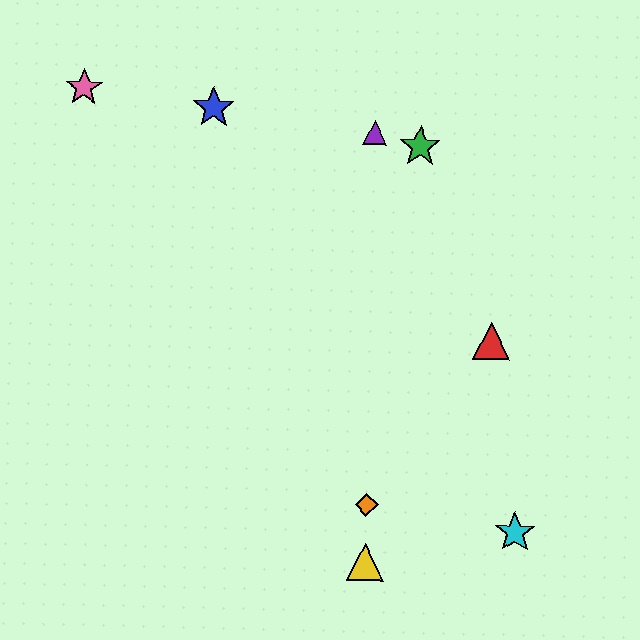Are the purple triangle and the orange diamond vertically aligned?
Yes, both are at x≈375.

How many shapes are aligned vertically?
3 shapes (the yellow triangle, the purple triangle, the orange diamond) are aligned vertically.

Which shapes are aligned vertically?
The yellow triangle, the purple triangle, the orange diamond are aligned vertically.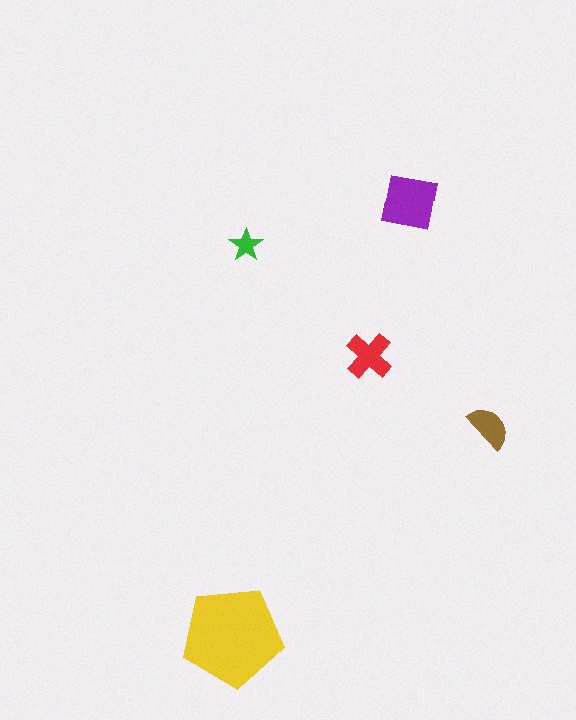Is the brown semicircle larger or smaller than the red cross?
Smaller.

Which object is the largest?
The yellow pentagon.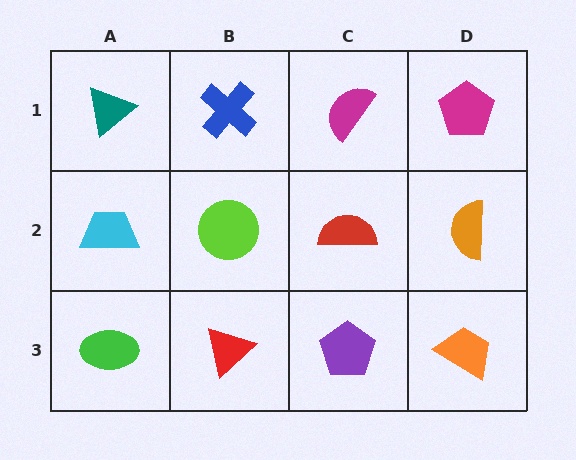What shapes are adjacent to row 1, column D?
An orange semicircle (row 2, column D), a magenta semicircle (row 1, column C).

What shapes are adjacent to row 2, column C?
A magenta semicircle (row 1, column C), a purple pentagon (row 3, column C), a lime circle (row 2, column B), an orange semicircle (row 2, column D).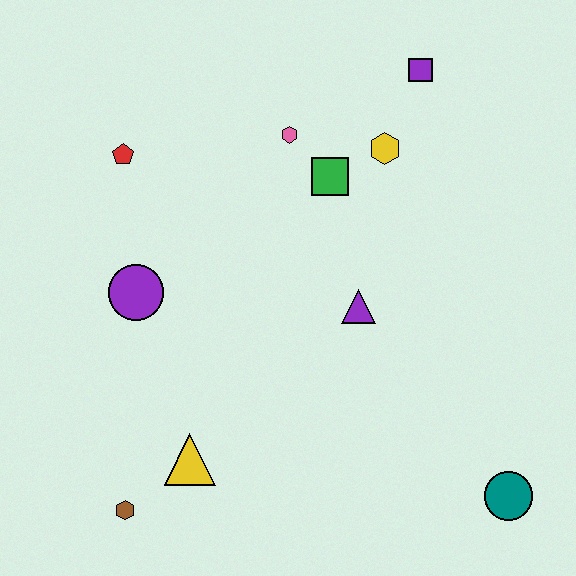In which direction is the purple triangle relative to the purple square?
The purple triangle is below the purple square.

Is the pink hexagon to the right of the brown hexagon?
Yes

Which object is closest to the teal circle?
The purple triangle is closest to the teal circle.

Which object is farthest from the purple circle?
The teal circle is farthest from the purple circle.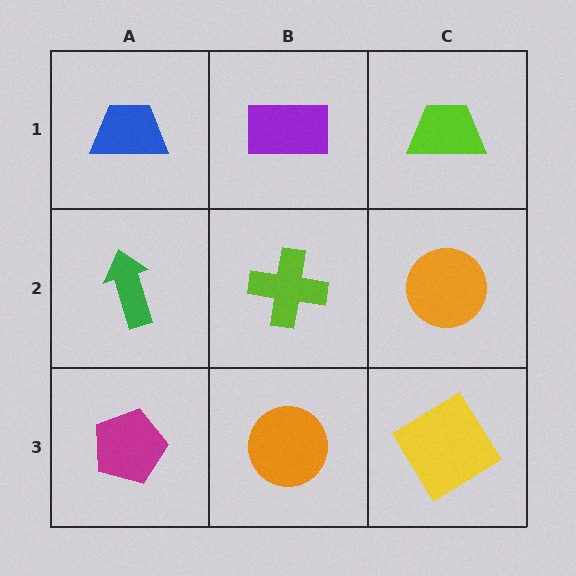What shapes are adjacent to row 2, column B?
A purple rectangle (row 1, column B), an orange circle (row 3, column B), a green arrow (row 2, column A), an orange circle (row 2, column C).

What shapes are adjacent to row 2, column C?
A lime trapezoid (row 1, column C), a yellow diamond (row 3, column C), a lime cross (row 2, column B).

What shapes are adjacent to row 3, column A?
A green arrow (row 2, column A), an orange circle (row 3, column B).